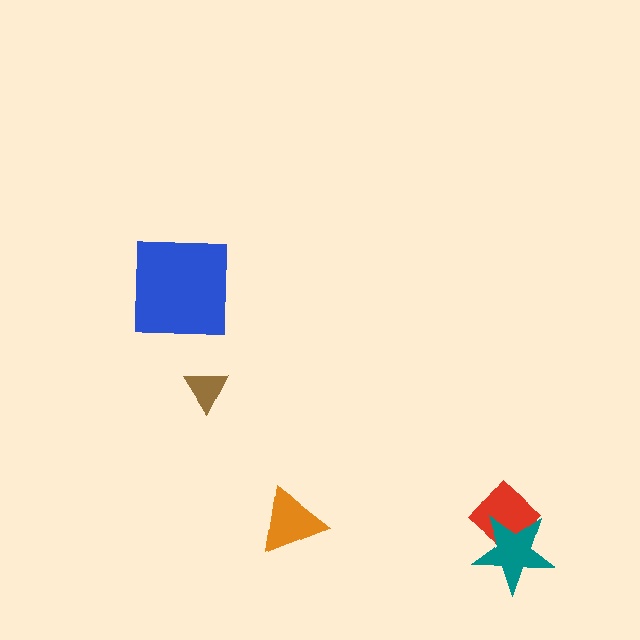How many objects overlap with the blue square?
0 objects overlap with the blue square.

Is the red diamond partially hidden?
Yes, it is partially covered by another shape.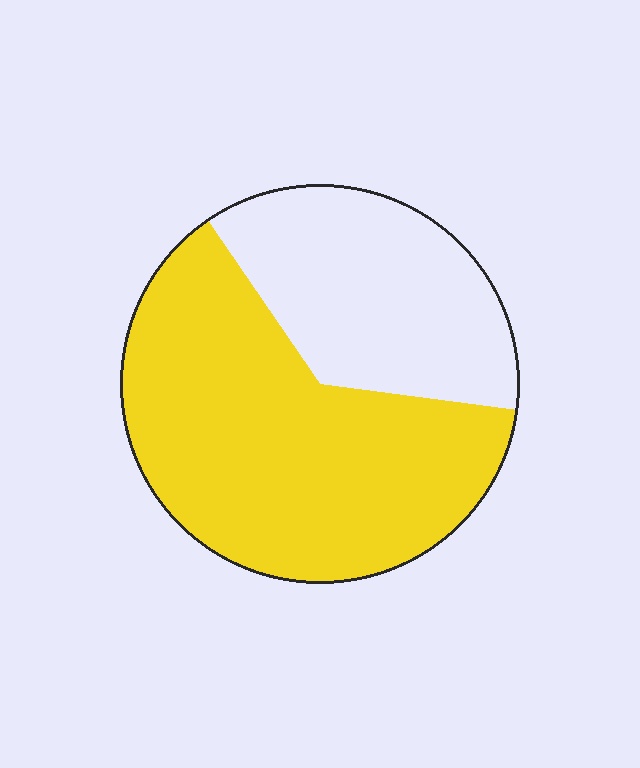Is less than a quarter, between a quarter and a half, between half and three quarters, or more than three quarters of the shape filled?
Between half and three quarters.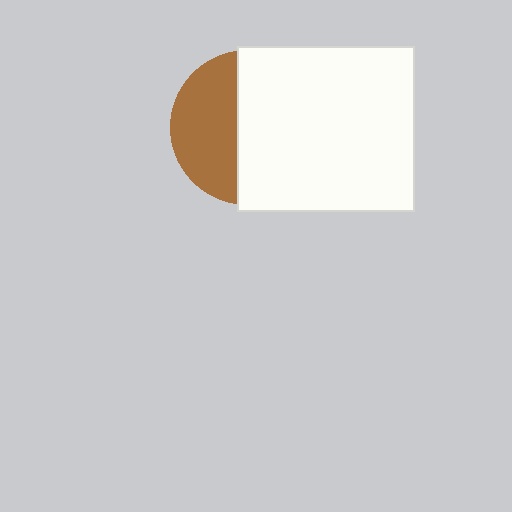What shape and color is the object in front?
The object in front is a white rectangle.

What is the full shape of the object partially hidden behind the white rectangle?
The partially hidden object is a brown circle.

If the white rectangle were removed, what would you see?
You would see the complete brown circle.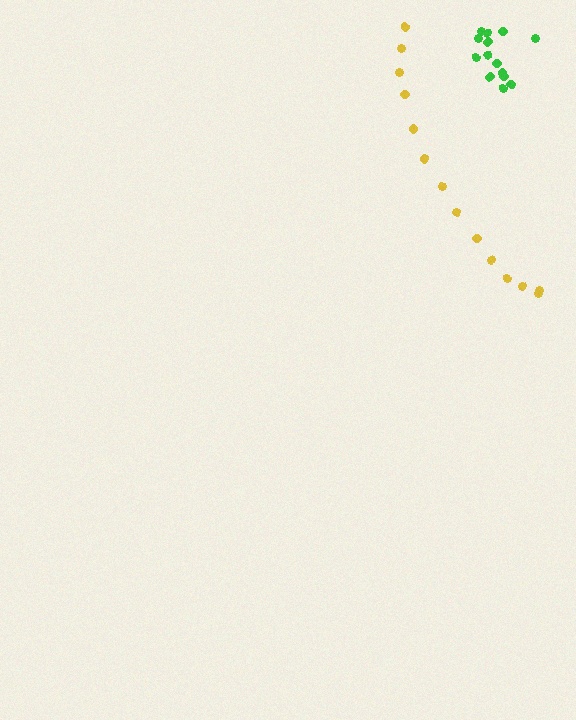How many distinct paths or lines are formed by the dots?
There are 2 distinct paths.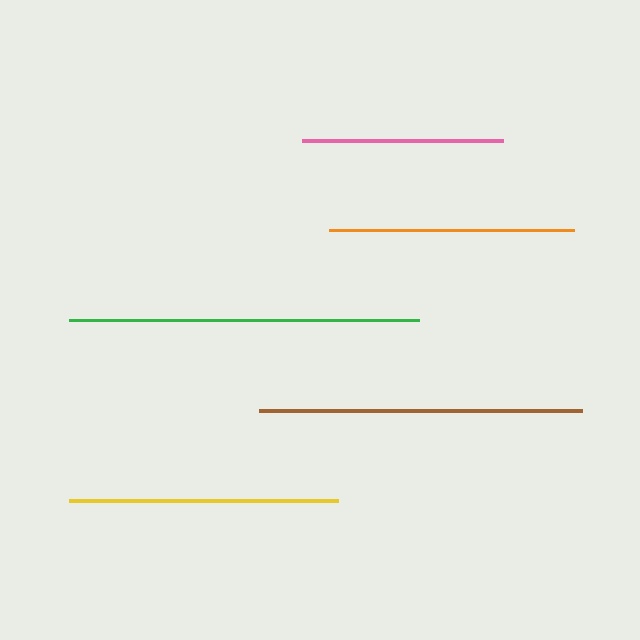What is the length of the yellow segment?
The yellow segment is approximately 269 pixels long.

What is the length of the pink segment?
The pink segment is approximately 200 pixels long.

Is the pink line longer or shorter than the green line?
The green line is longer than the pink line.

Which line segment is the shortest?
The pink line is the shortest at approximately 200 pixels.